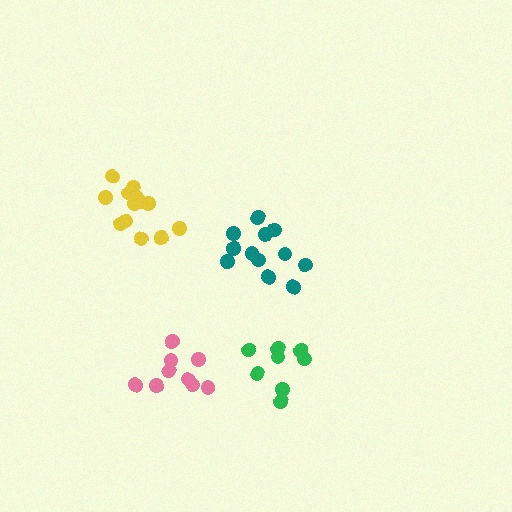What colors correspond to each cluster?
The clusters are colored: green, pink, teal, yellow.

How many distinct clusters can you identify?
There are 4 distinct clusters.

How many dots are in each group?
Group 1: 8 dots, Group 2: 9 dots, Group 3: 12 dots, Group 4: 13 dots (42 total).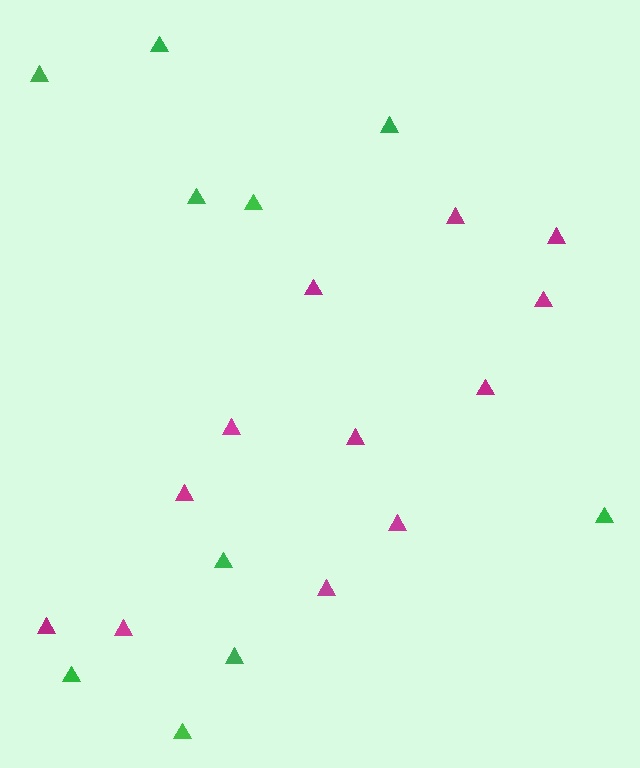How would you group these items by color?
There are 2 groups: one group of green triangles (10) and one group of magenta triangles (12).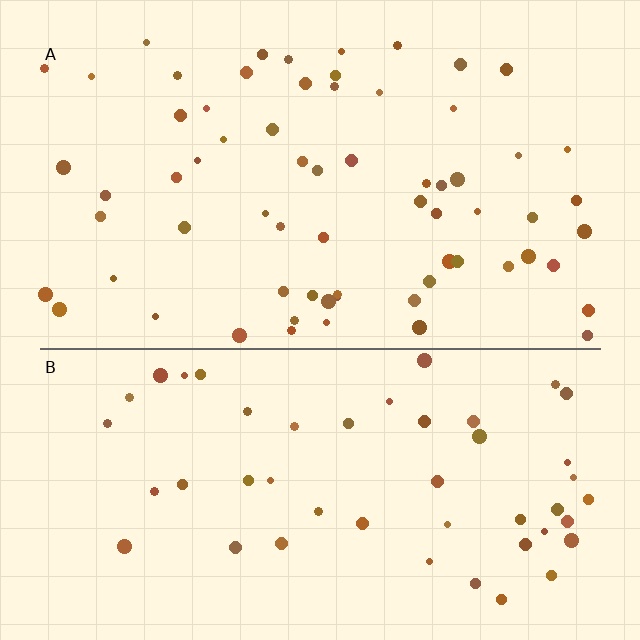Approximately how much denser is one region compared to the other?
Approximately 1.4× — region A over region B.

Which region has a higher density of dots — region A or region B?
A (the top).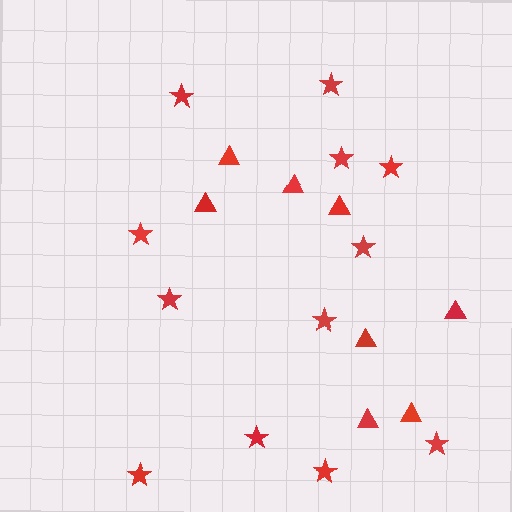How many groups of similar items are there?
There are 2 groups: one group of stars (12) and one group of triangles (8).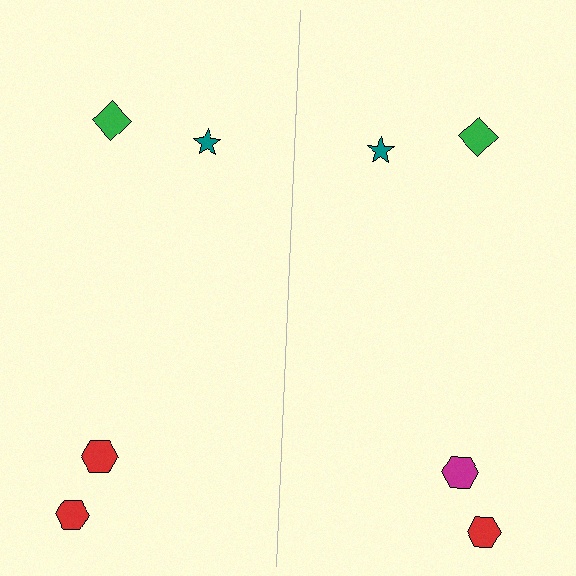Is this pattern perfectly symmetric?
No, the pattern is not perfectly symmetric. The magenta hexagon on the right side breaks the symmetry — its mirror counterpart is red.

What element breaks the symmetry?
The magenta hexagon on the right side breaks the symmetry — its mirror counterpart is red.